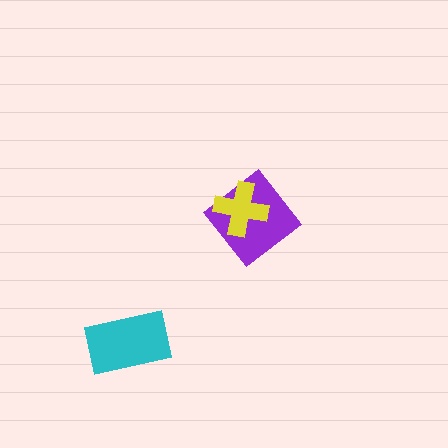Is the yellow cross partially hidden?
No, no other shape covers it.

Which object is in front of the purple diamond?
The yellow cross is in front of the purple diamond.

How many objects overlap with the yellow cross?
1 object overlaps with the yellow cross.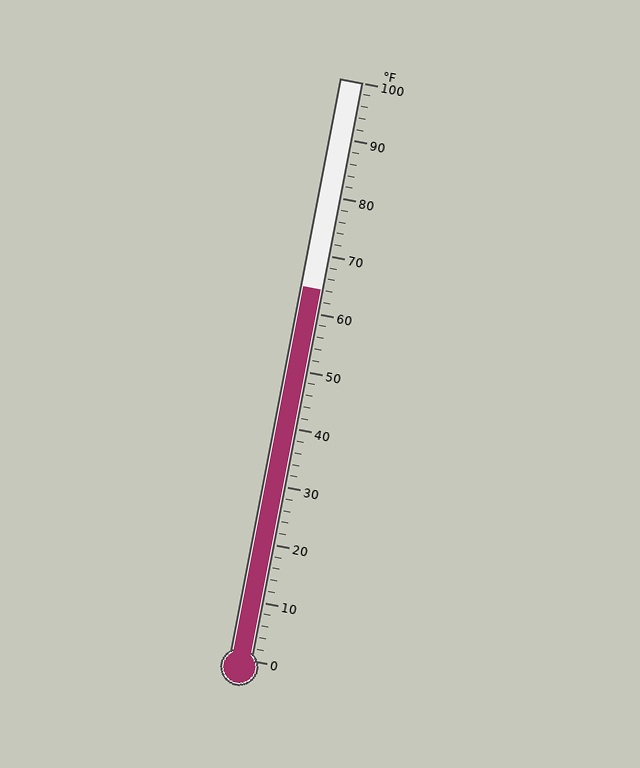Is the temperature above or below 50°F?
The temperature is above 50°F.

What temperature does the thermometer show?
The thermometer shows approximately 64°F.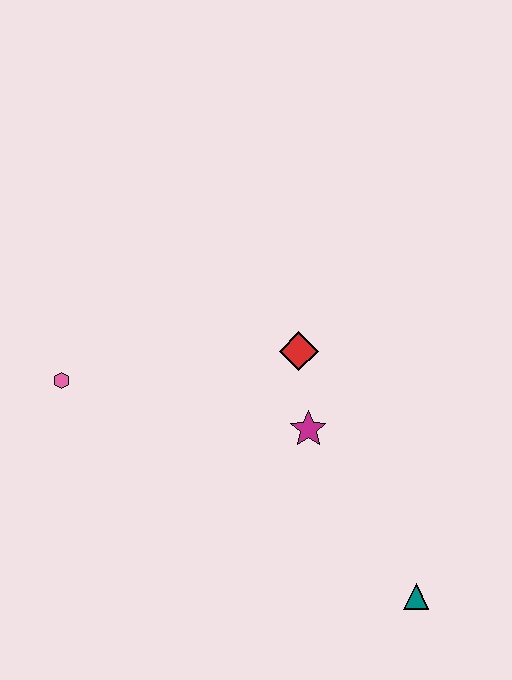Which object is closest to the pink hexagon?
The red diamond is closest to the pink hexagon.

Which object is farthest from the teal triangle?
The pink hexagon is farthest from the teal triangle.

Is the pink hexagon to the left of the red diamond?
Yes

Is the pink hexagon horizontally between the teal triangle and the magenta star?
No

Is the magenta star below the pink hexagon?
Yes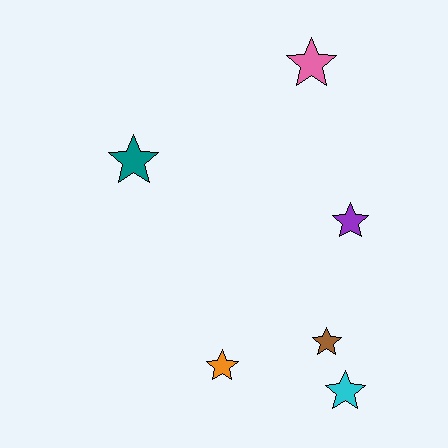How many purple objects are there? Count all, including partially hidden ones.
There is 1 purple object.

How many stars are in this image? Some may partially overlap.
There are 6 stars.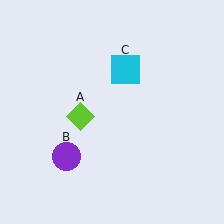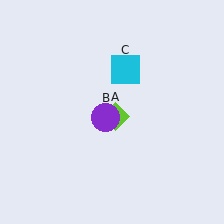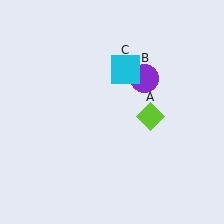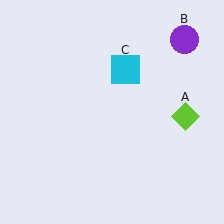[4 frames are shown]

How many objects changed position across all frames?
2 objects changed position: lime diamond (object A), purple circle (object B).